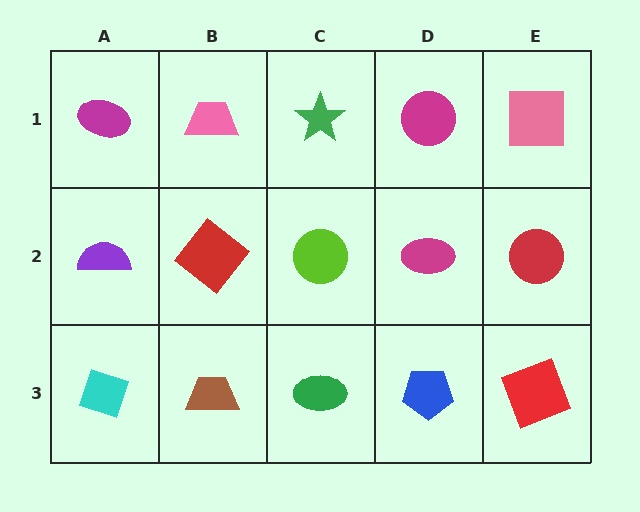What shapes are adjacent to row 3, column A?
A purple semicircle (row 2, column A), a brown trapezoid (row 3, column B).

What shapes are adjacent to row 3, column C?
A lime circle (row 2, column C), a brown trapezoid (row 3, column B), a blue pentagon (row 3, column D).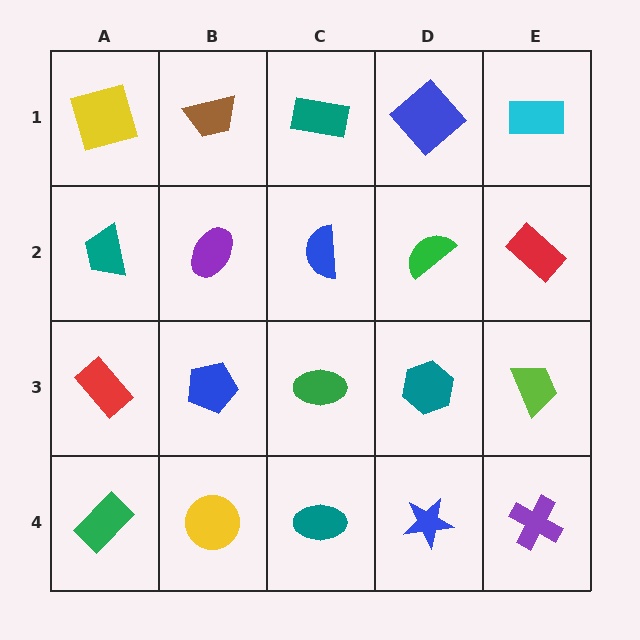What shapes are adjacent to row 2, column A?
A yellow square (row 1, column A), a red rectangle (row 3, column A), a purple ellipse (row 2, column B).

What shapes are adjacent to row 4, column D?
A teal hexagon (row 3, column D), a teal ellipse (row 4, column C), a purple cross (row 4, column E).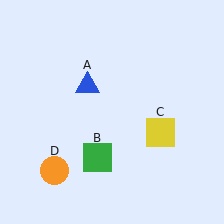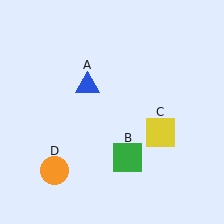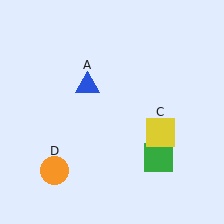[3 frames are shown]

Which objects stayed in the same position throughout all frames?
Blue triangle (object A) and yellow square (object C) and orange circle (object D) remained stationary.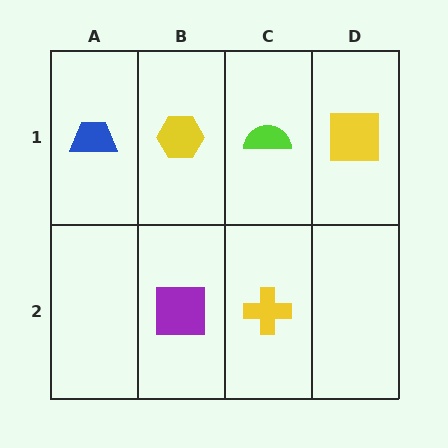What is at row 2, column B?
A purple square.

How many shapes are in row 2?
2 shapes.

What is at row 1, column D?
A yellow square.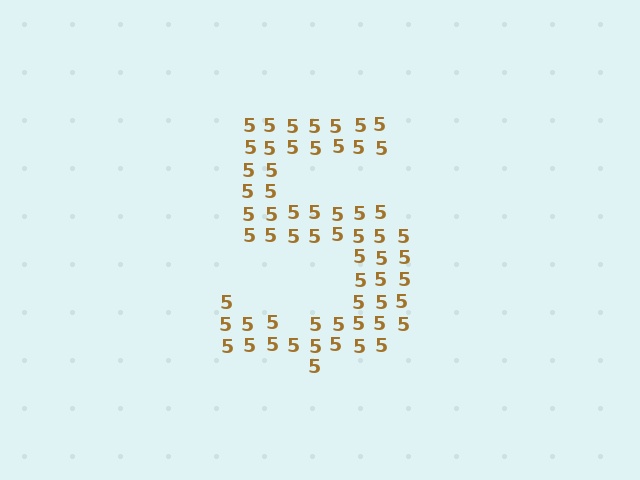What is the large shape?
The large shape is the digit 5.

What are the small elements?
The small elements are digit 5's.